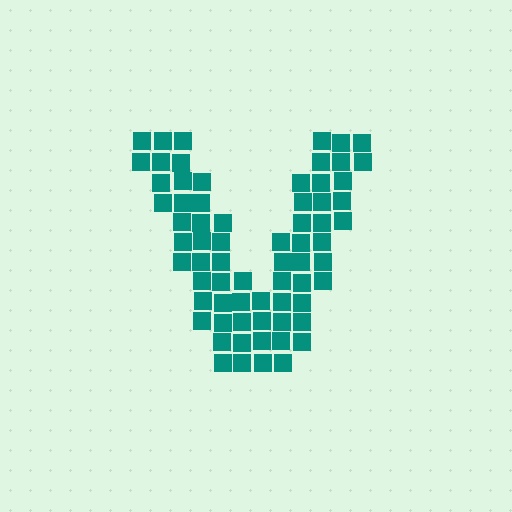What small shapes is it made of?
It is made of small squares.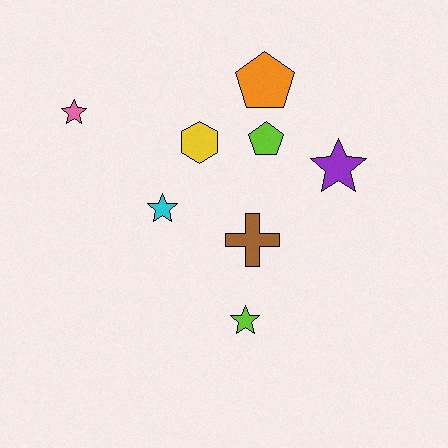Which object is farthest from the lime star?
The pink star is farthest from the lime star.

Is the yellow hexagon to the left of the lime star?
Yes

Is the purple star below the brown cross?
No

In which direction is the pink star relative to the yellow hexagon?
The pink star is to the left of the yellow hexagon.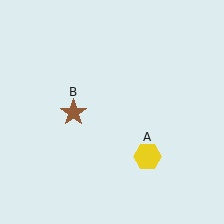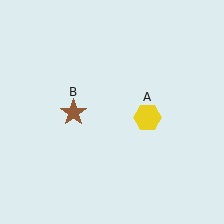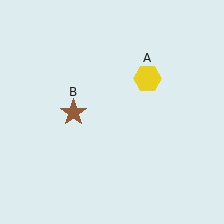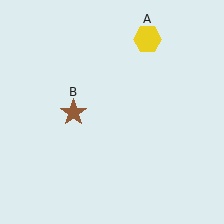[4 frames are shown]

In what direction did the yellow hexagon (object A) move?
The yellow hexagon (object A) moved up.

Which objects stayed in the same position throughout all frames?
Brown star (object B) remained stationary.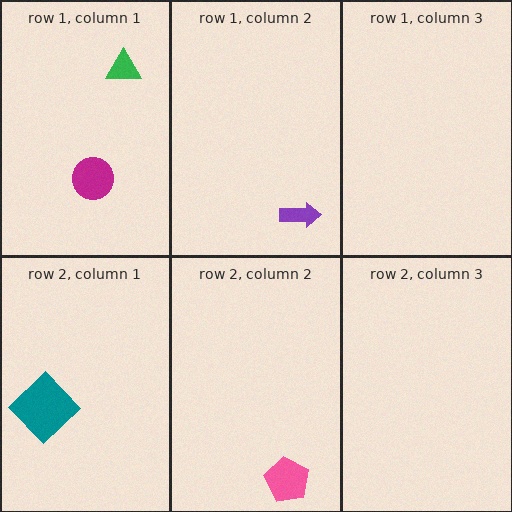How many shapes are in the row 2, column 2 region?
1.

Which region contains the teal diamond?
The row 2, column 1 region.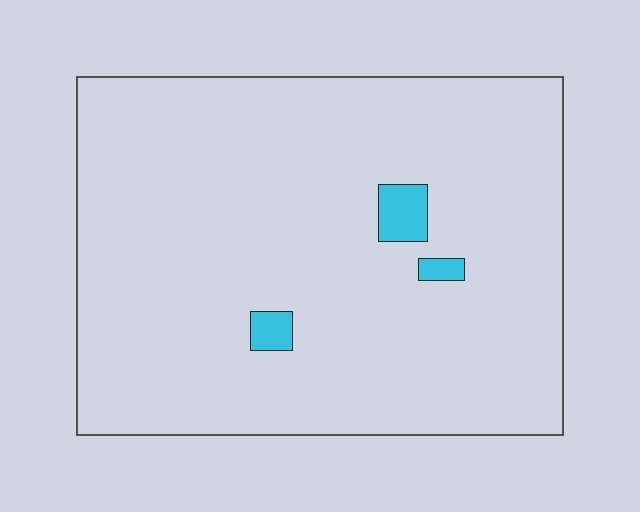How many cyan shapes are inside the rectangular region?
3.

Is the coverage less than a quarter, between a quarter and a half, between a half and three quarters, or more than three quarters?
Less than a quarter.